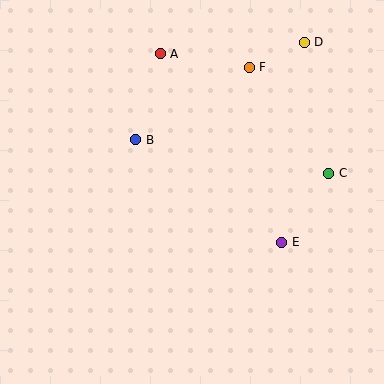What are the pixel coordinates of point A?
Point A is at (160, 54).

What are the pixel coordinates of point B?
Point B is at (136, 140).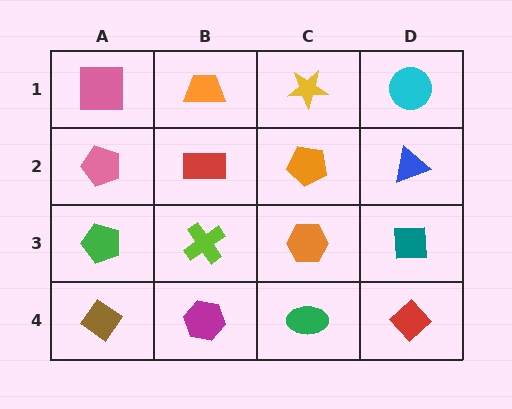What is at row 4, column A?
A brown diamond.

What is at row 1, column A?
A pink square.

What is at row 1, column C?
A yellow star.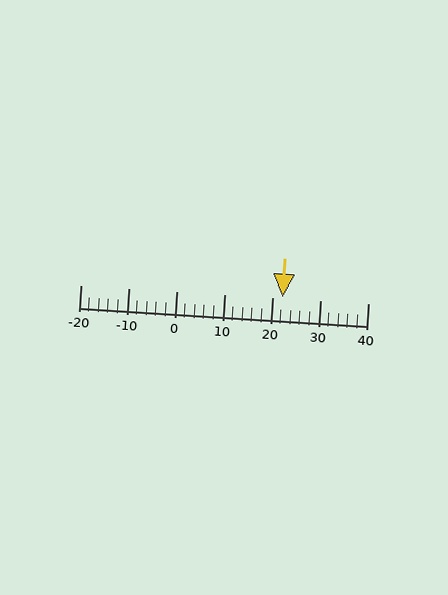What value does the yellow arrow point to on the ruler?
The yellow arrow points to approximately 22.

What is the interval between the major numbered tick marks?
The major tick marks are spaced 10 units apart.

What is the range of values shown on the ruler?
The ruler shows values from -20 to 40.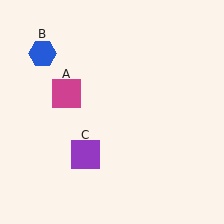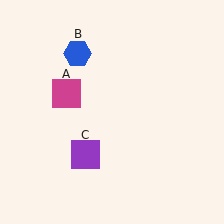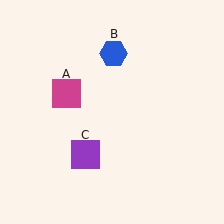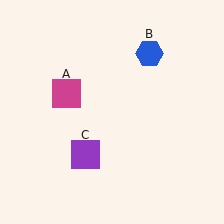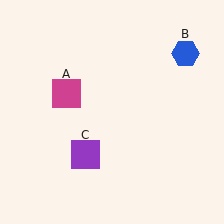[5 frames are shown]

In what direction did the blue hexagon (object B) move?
The blue hexagon (object B) moved right.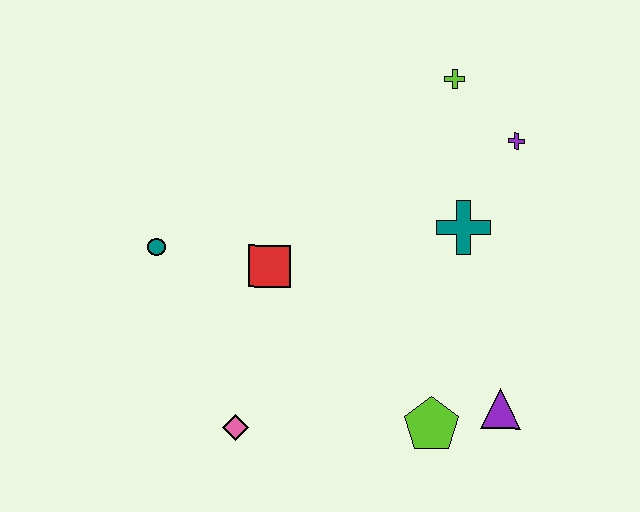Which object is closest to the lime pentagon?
The purple triangle is closest to the lime pentagon.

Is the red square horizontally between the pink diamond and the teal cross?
Yes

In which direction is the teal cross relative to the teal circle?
The teal cross is to the right of the teal circle.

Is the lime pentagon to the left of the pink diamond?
No